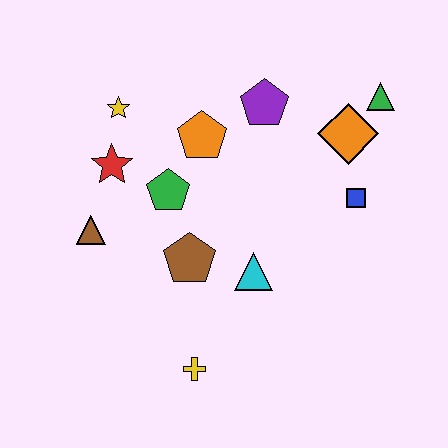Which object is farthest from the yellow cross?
The green triangle is farthest from the yellow cross.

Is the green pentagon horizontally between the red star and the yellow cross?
Yes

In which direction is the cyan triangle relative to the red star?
The cyan triangle is to the right of the red star.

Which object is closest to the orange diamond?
The green triangle is closest to the orange diamond.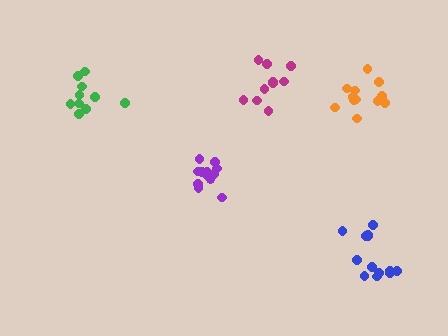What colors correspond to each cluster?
The clusters are colored: magenta, orange, green, purple, blue.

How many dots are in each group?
Group 1: 10 dots, Group 2: 12 dots, Group 3: 10 dots, Group 4: 12 dots, Group 5: 13 dots (57 total).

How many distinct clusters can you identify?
There are 5 distinct clusters.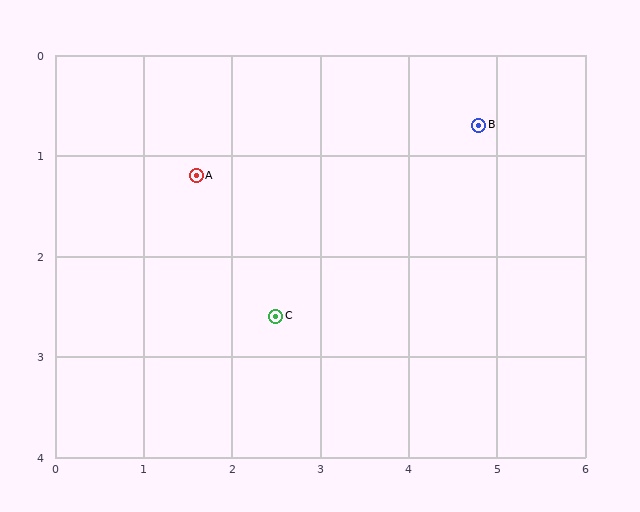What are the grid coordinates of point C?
Point C is at approximately (2.5, 2.6).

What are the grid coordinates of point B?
Point B is at approximately (4.8, 0.7).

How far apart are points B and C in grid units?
Points B and C are about 3.0 grid units apart.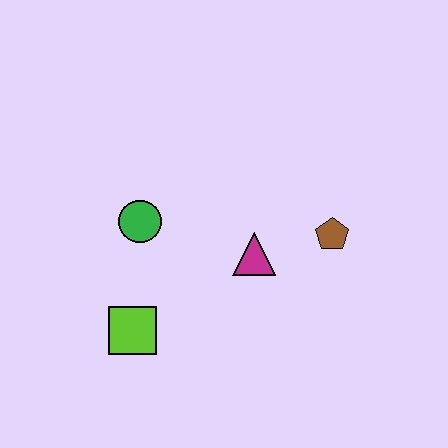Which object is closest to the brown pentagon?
The magenta triangle is closest to the brown pentagon.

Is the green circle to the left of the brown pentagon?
Yes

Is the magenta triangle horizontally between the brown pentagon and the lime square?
Yes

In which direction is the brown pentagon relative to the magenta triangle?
The brown pentagon is to the right of the magenta triangle.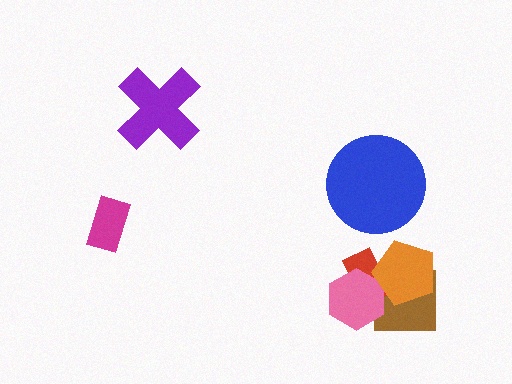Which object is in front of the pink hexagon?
The orange pentagon is in front of the pink hexagon.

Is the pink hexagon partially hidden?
Yes, it is partially covered by another shape.